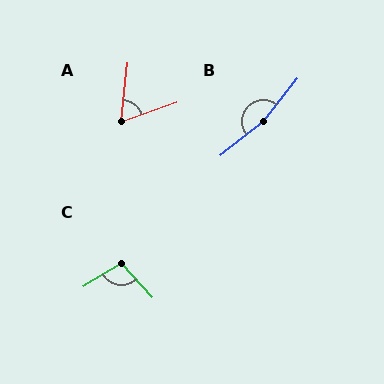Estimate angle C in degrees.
Approximately 102 degrees.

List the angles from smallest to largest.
A (64°), C (102°), B (167°).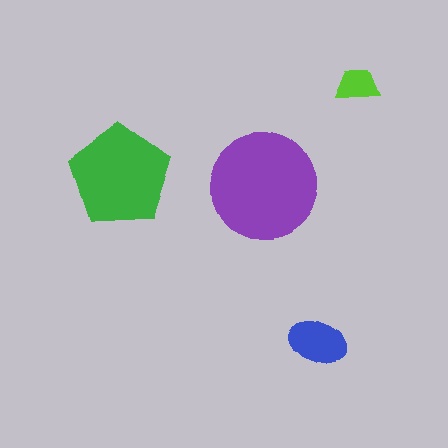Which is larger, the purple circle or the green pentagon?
The purple circle.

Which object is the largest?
The purple circle.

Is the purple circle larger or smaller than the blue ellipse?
Larger.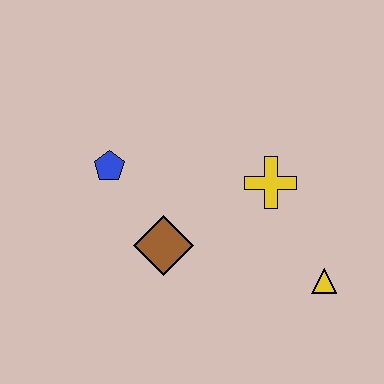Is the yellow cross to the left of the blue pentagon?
No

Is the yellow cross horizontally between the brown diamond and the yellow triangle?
Yes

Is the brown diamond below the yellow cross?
Yes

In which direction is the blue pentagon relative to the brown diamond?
The blue pentagon is above the brown diamond.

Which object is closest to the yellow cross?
The yellow triangle is closest to the yellow cross.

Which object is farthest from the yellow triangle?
The blue pentagon is farthest from the yellow triangle.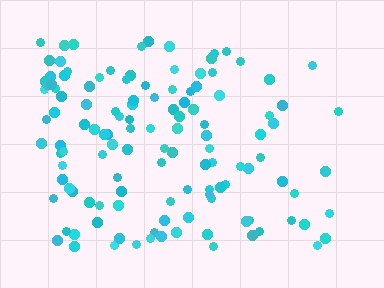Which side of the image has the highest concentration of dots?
The left.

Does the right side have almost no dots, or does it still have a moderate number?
Still a moderate number, just noticeably fewer than the left.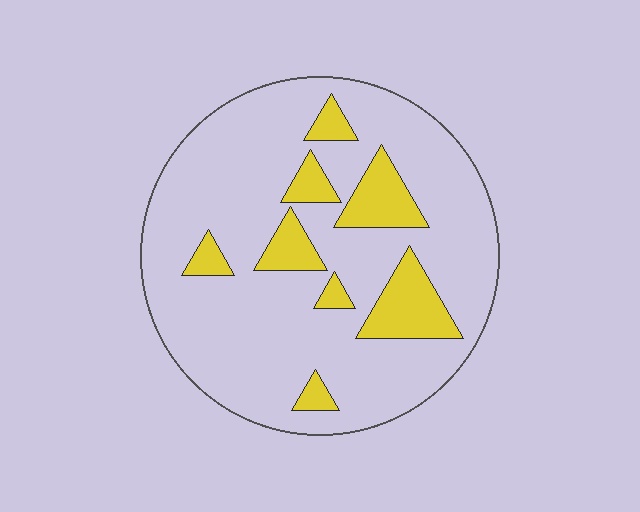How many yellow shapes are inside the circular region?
8.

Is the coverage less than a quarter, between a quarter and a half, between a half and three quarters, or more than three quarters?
Less than a quarter.